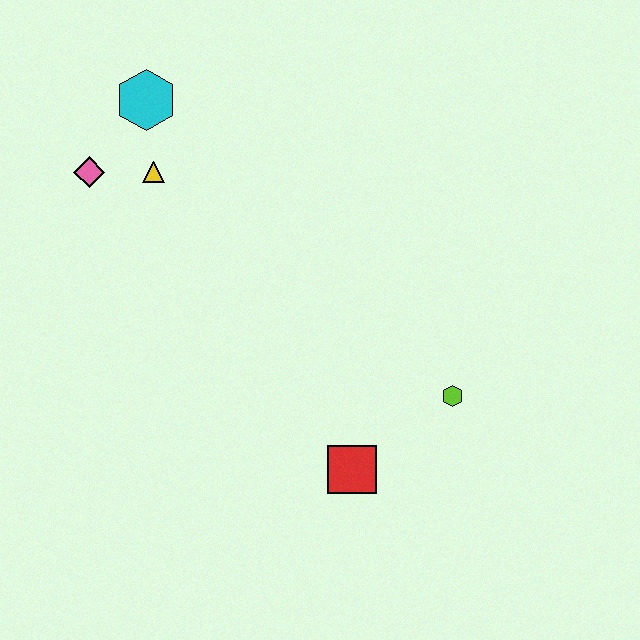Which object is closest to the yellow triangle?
The pink diamond is closest to the yellow triangle.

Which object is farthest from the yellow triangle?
The lime hexagon is farthest from the yellow triangle.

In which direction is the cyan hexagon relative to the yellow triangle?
The cyan hexagon is above the yellow triangle.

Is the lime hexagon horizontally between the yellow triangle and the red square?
No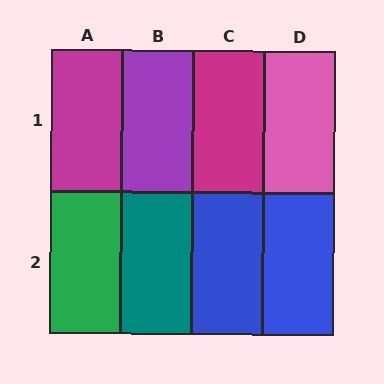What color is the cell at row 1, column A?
Magenta.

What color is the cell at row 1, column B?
Purple.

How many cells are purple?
1 cell is purple.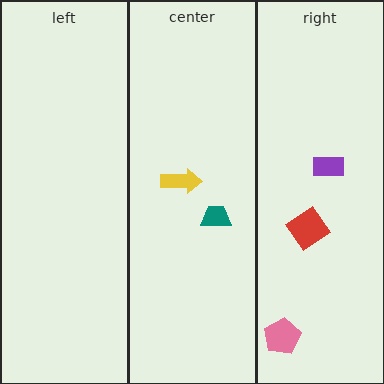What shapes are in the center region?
The teal trapezoid, the yellow arrow.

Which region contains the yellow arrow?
The center region.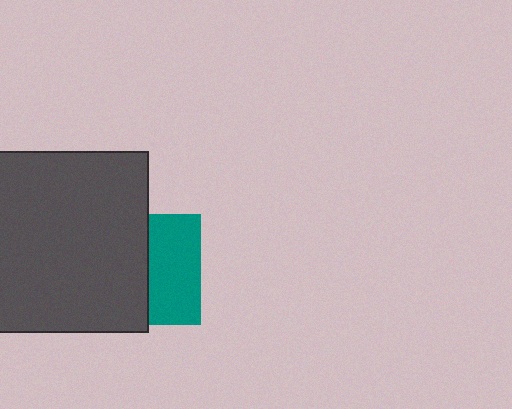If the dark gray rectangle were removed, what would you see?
You would see the complete teal square.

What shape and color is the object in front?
The object in front is a dark gray rectangle.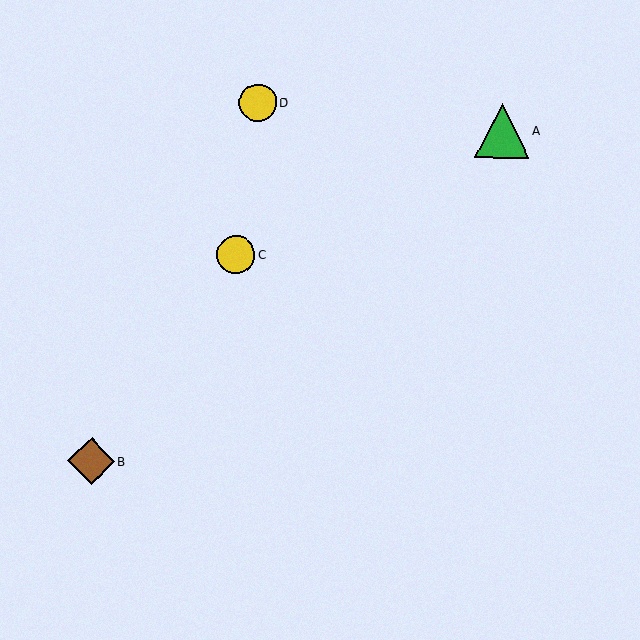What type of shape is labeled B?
Shape B is a brown diamond.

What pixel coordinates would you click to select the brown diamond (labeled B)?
Click at (91, 461) to select the brown diamond B.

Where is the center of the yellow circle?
The center of the yellow circle is at (236, 254).